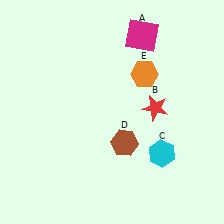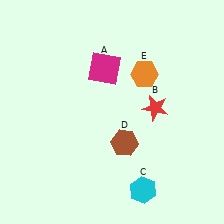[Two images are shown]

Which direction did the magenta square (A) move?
The magenta square (A) moved left.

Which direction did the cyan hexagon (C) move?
The cyan hexagon (C) moved down.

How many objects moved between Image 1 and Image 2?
2 objects moved between the two images.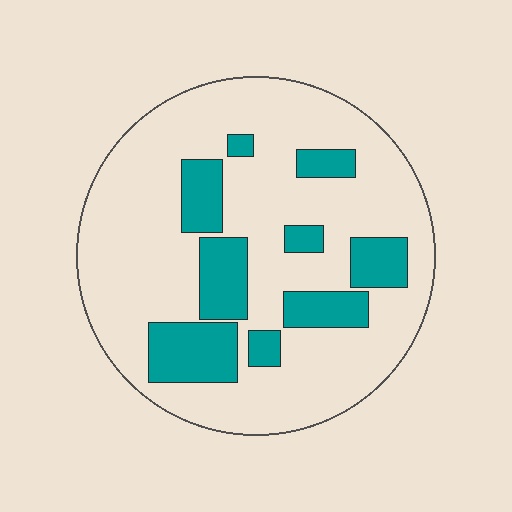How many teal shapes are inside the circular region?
9.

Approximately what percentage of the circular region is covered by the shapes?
Approximately 25%.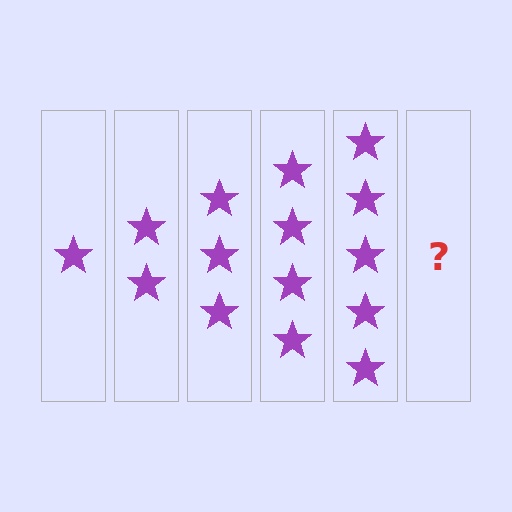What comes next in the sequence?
The next element should be 6 stars.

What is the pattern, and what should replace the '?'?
The pattern is that each step adds one more star. The '?' should be 6 stars.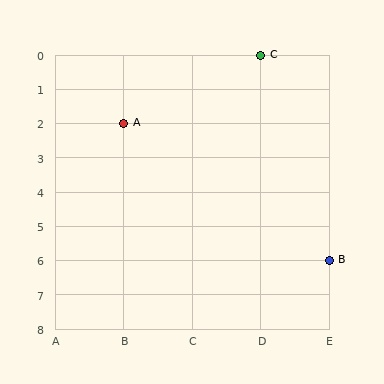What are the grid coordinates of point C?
Point C is at grid coordinates (D, 0).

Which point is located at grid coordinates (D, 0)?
Point C is at (D, 0).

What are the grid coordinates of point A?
Point A is at grid coordinates (B, 2).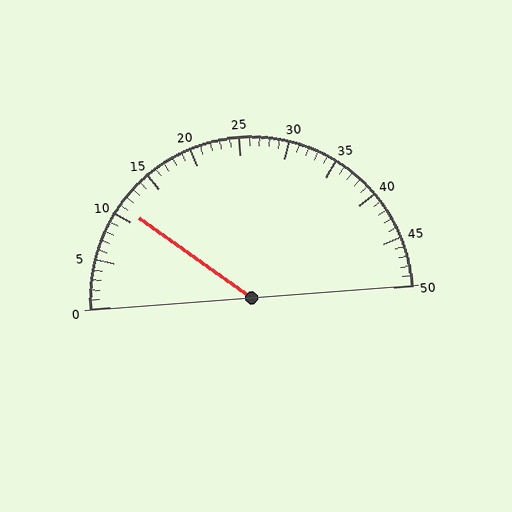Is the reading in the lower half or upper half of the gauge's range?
The reading is in the lower half of the range (0 to 50).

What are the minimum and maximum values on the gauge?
The gauge ranges from 0 to 50.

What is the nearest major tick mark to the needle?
The nearest major tick mark is 10.